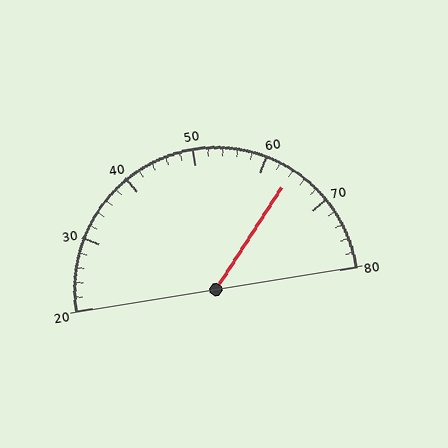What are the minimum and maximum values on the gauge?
The gauge ranges from 20 to 80.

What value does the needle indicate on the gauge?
The needle indicates approximately 64.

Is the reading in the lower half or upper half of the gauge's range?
The reading is in the upper half of the range (20 to 80).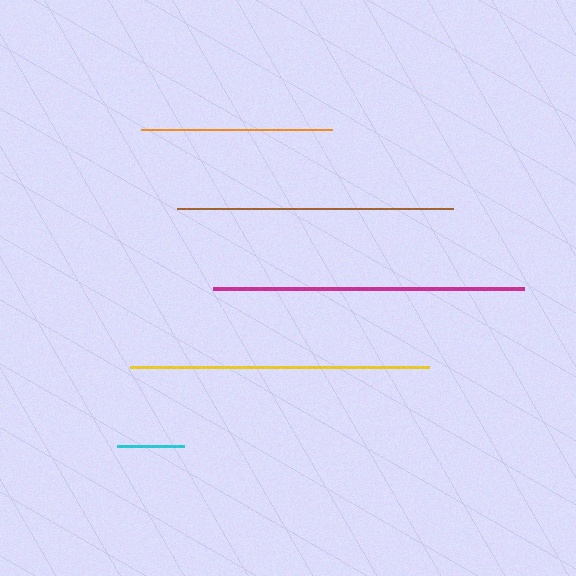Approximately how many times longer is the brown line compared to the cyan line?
The brown line is approximately 4.1 times the length of the cyan line.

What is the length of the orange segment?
The orange segment is approximately 192 pixels long.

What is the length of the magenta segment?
The magenta segment is approximately 311 pixels long.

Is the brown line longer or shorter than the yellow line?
The yellow line is longer than the brown line.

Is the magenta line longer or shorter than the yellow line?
The magenta line is longer than the yellow line.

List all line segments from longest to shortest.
From longest to shortest: magenta, yellow, brown, orange, cyan.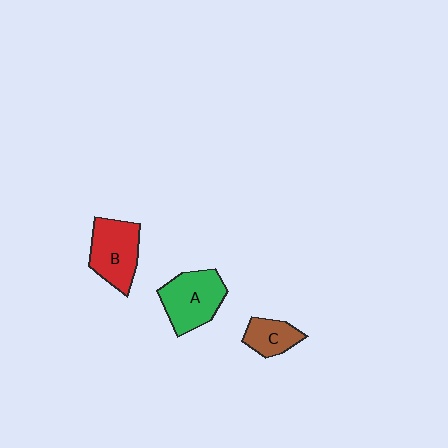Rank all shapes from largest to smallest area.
From largest to smallest: A (green), B (red), C (brown).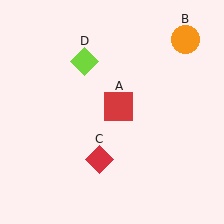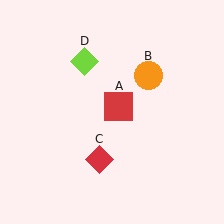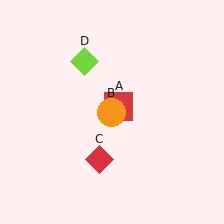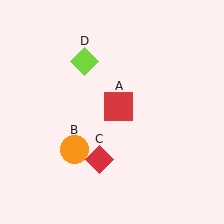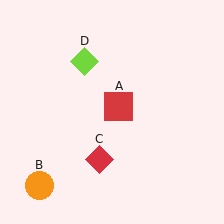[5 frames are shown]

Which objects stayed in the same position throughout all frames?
Red square (object A) and red diamond (object C) and lime diamond (object D) remained stationary.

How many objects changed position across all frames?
1 object changed position: orange circle (object B).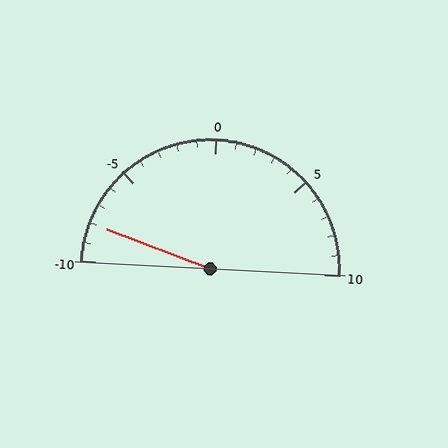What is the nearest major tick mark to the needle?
The nearest major tick mark is -10.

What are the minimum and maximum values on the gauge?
The gauge ranges from -10 to 10.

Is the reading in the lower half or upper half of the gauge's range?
The reading is in the lower half of the range (-10 to 10).